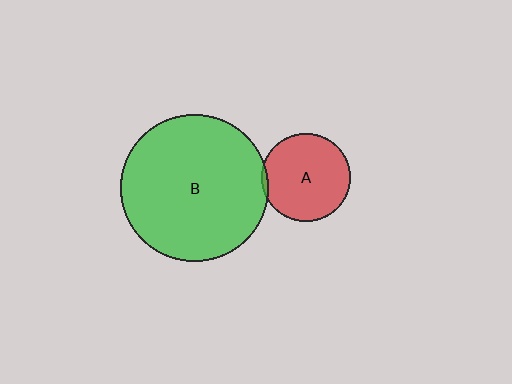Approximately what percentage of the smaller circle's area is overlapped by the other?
Approximately 5%.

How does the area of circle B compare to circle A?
Approximately 2.8 times.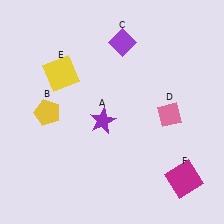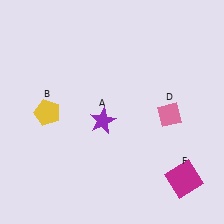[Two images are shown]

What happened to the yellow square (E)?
The yellow square (E) was removed in Image 2. It was in the top-left area of Image 1.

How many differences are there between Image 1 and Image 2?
There are 2 differences between the two images.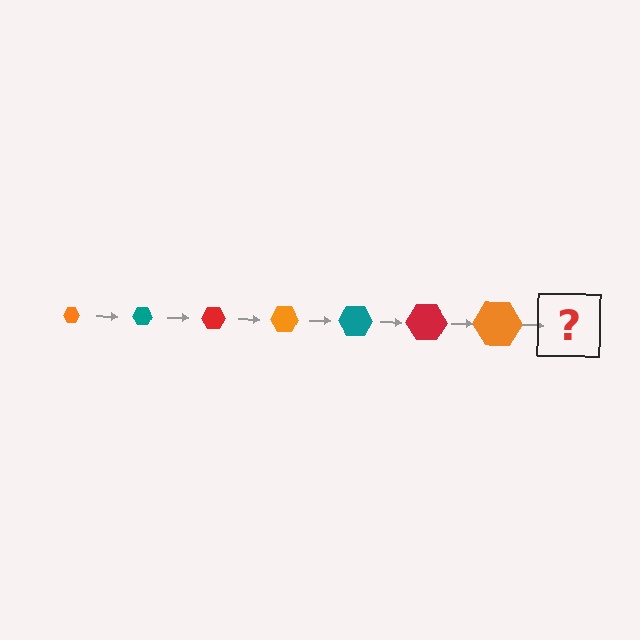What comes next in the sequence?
The next element should be a teal hexagon, larger than the previous one.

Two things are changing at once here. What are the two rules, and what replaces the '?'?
The two rules are that the hexagon grows larger each step and the color cycles through orange, teal, and red. The '?' should be a teal hexagon, larger than the previous one.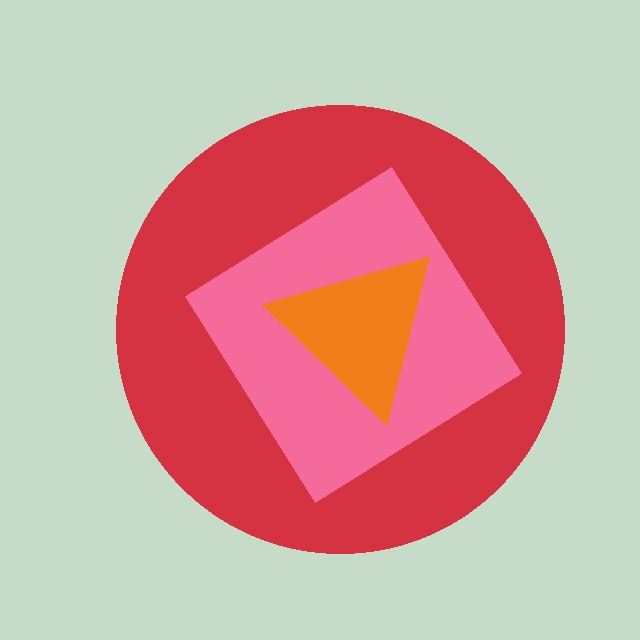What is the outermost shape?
The red circle.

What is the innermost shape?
The orange triangle.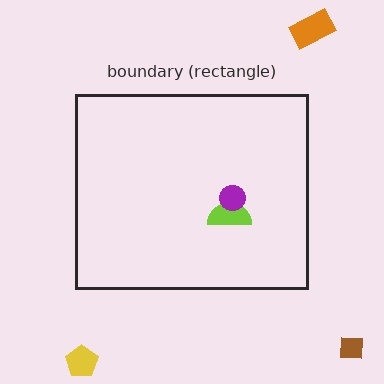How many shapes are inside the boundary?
2 inside, 3 outside.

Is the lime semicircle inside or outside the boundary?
Inside.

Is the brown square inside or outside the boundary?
Outside.